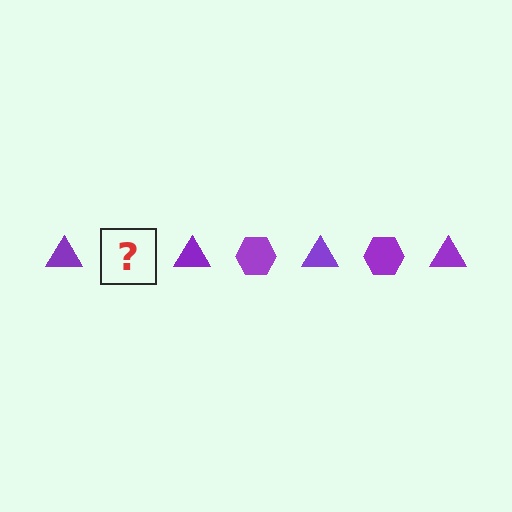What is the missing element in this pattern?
The missing element is a purple hexagon.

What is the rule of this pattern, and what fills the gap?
The rule is that the pattern cycles through triangle, hexagon shapes in purple. The gap should be filled with a purple hexagon.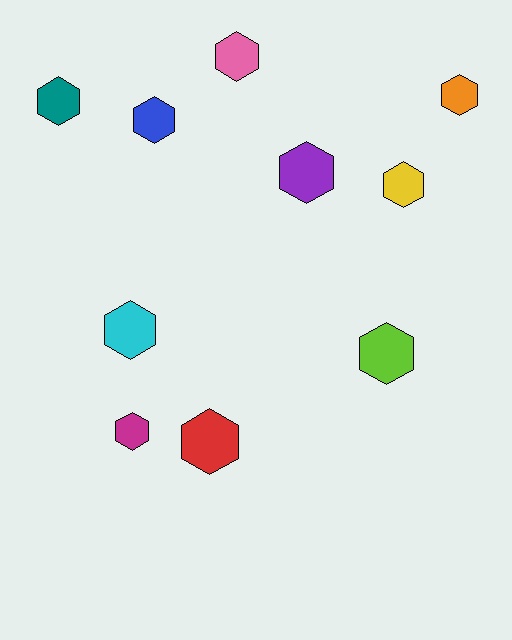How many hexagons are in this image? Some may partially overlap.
There are 10 hexagons.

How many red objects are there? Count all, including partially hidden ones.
There is 1 red object.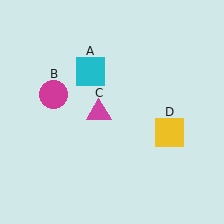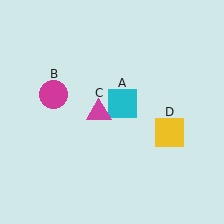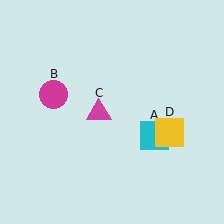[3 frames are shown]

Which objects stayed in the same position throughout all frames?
Magenta circle (object B) and magenta triangle (object C) and yellow square (object D) remained stationary.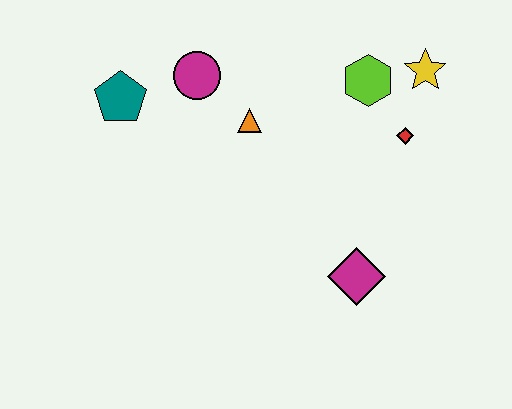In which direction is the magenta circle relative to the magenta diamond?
The magenta circle is above the magenta diamond.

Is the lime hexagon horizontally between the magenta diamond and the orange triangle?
No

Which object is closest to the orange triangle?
The magenta circle is closest to the orange triangle.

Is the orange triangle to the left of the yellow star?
Yes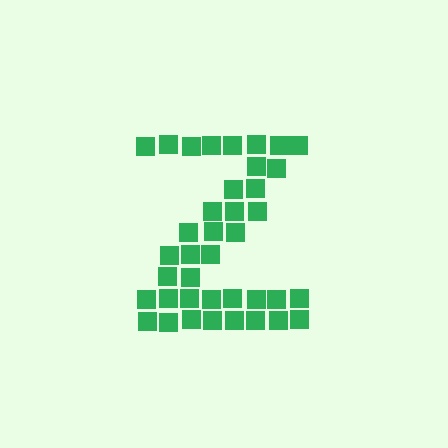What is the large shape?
The large shape is the letter Z.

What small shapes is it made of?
It is made of small squares.